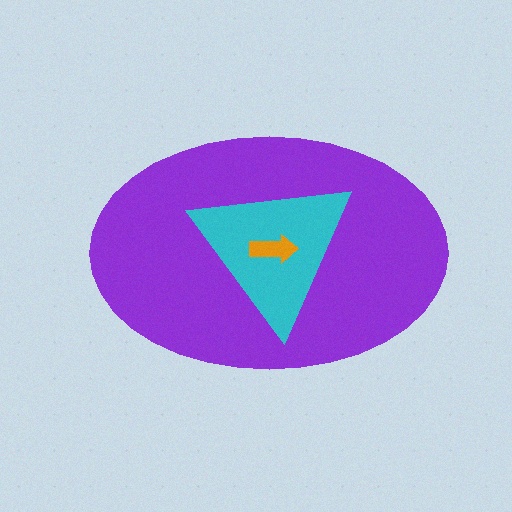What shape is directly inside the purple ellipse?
The cyan triangle.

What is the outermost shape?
The purple ellipse.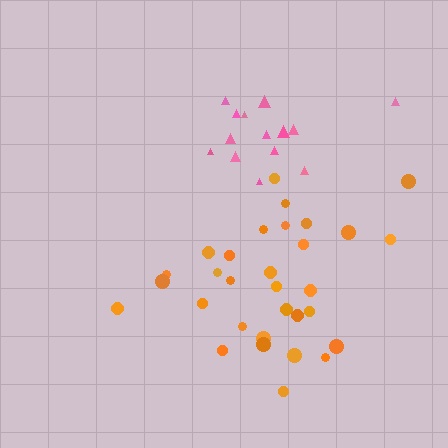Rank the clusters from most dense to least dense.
orange, pink.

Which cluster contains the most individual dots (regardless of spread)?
Orange (31).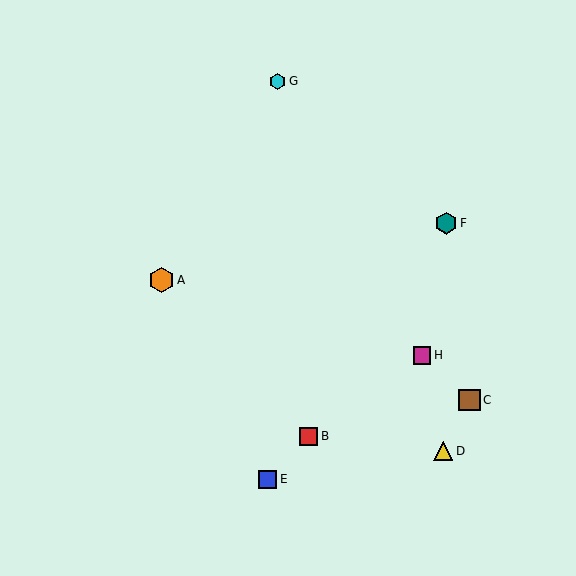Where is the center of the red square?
The center of the red square is at (309, 436).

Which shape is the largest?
The orange hexagon (labeled A) is the largest.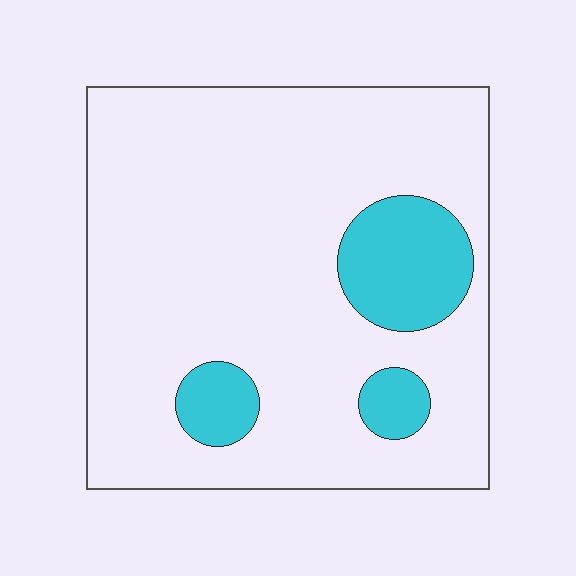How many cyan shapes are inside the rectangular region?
3.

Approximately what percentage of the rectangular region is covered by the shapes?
Approximately 15%.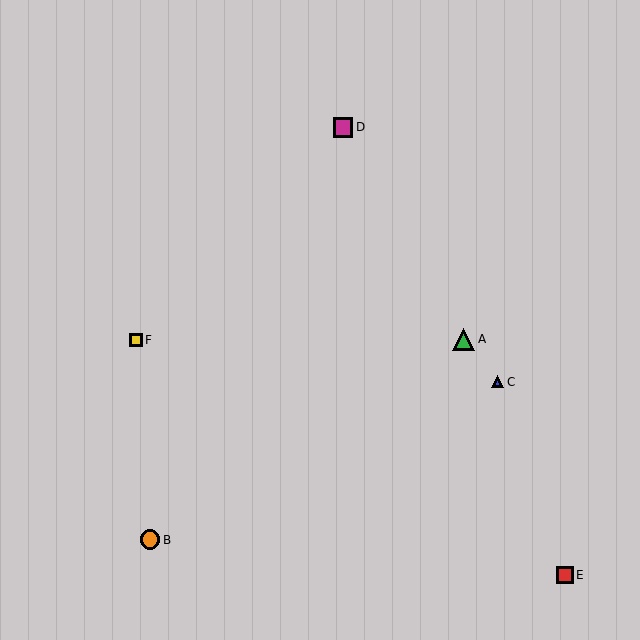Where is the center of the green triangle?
The center of the green triangle is at (464, 339).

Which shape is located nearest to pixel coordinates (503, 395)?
The blue triangle (labeled C) at (498, 382) is nearest to that location.